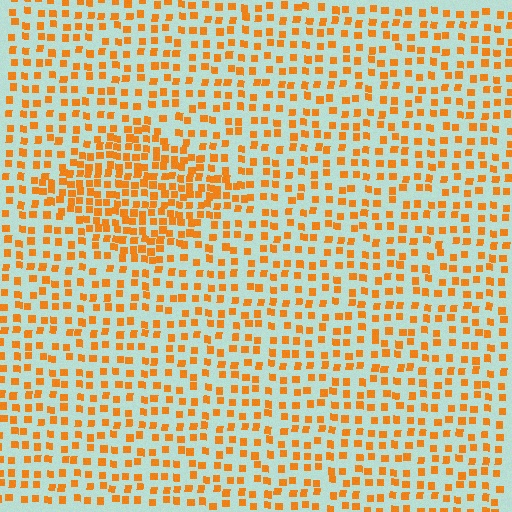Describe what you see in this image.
The image contains small orange elements arranged at two different densities. A diamond-shaped region is visible where the elements are more densely packed than the surrounding area.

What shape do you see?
I see a diamond.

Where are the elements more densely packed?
The elements are more densely packed inside the diamond boundary.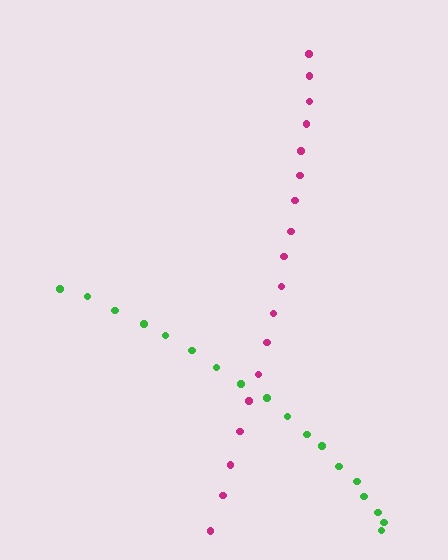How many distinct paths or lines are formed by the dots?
There are 2 distinct paths.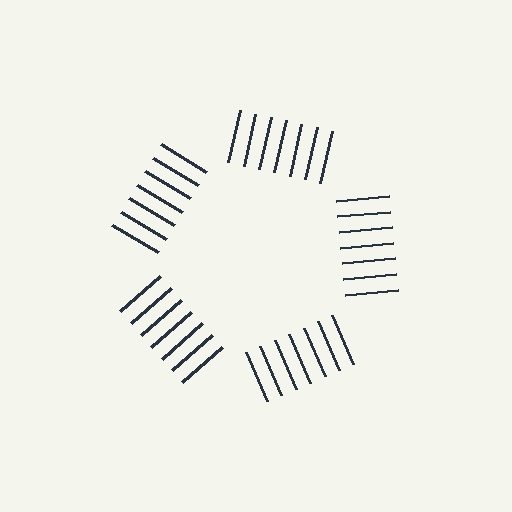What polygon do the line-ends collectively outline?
An illusory pentagon — the line segments terminate on its edges but no continuous stroke is drawn.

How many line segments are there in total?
35 — 7 along each of the 5 edges.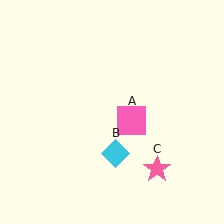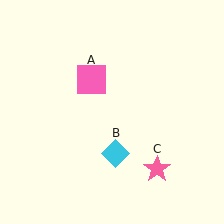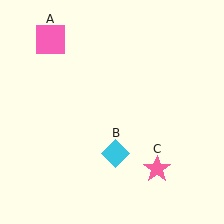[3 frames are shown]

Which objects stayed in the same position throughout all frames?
Cyan diamond (object B) and pink star (object C) remained stationary.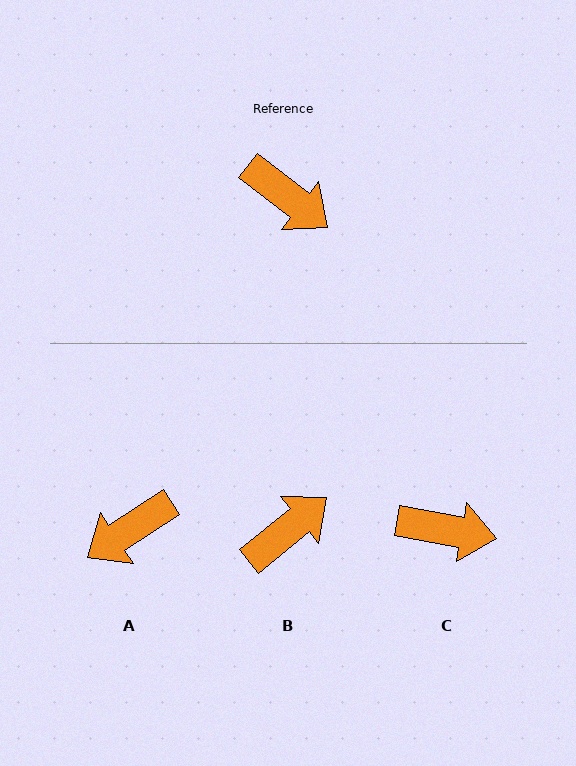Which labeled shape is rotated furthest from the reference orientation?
A, about 109 degrees away.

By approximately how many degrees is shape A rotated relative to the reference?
Approximately 109 degrees clockwise.